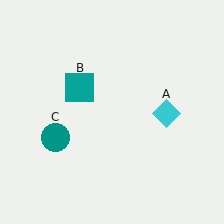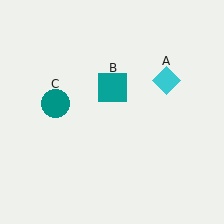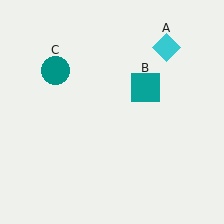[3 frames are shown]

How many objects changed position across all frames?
3 objects changed position: cyan diamond (object A), teal square (object B), teal circle (object C).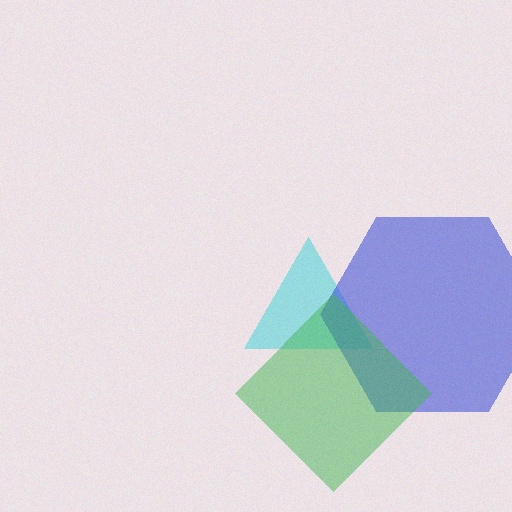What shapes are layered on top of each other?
The layered shapes are: a cyan triangle, a blue hexagon, a green diamond.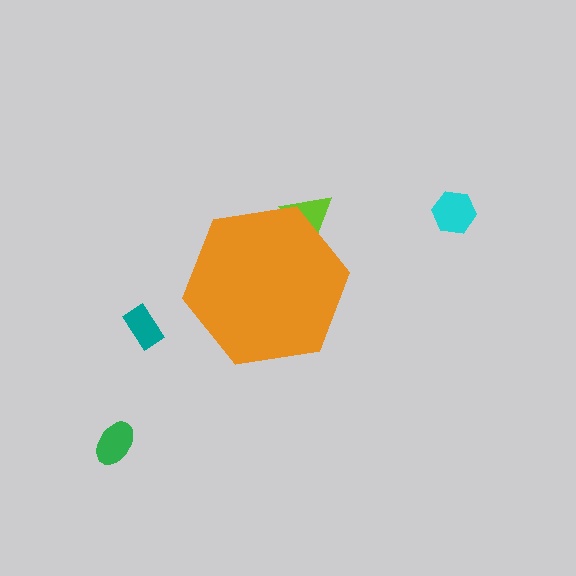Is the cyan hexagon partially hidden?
No, the cyan hexagon is fully visible.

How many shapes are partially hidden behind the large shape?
1 shape is partially hidden.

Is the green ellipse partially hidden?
No, the green ellipse is fully visible.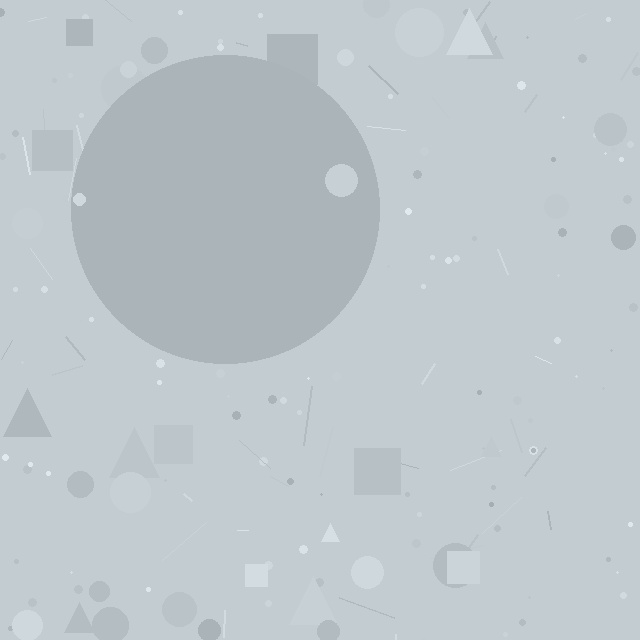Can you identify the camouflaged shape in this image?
The camouflaged shape is a circle.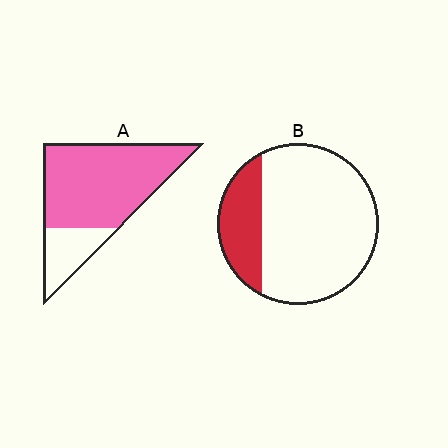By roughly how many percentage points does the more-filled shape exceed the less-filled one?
By roughly 55 percentage points (A over B).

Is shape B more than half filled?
No.